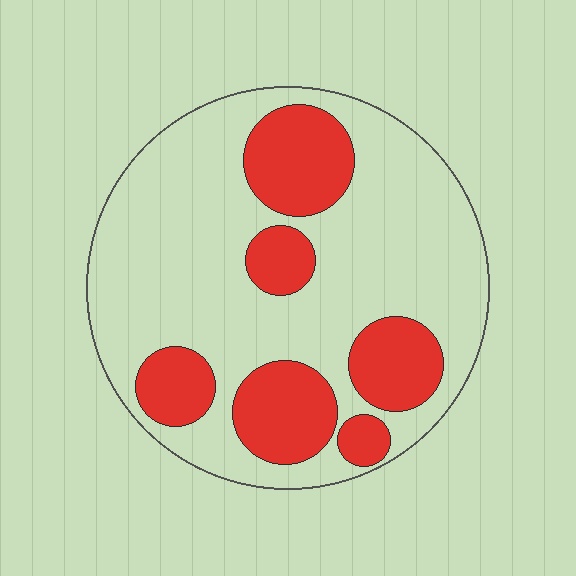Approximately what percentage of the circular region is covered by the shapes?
Approximately 30%.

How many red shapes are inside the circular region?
6.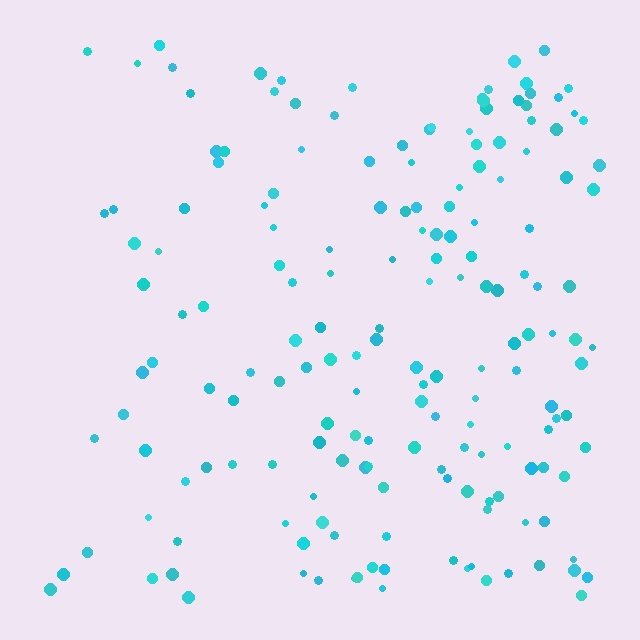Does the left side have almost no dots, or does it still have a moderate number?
Still a moderate number, just noticeably fewer than the right.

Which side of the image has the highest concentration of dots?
The right.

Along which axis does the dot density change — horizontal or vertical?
Horizontal.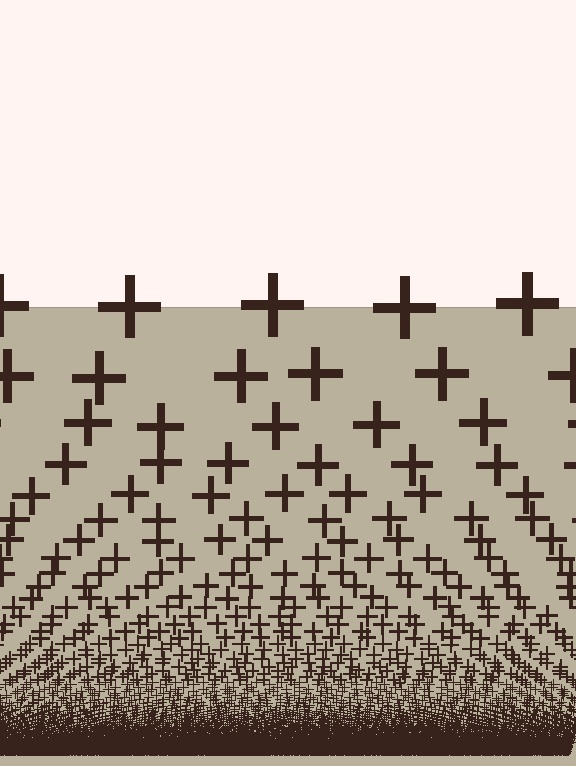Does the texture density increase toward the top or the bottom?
Density increases toward the bottom.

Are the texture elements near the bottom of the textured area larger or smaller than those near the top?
Smaller. The gradient is inverted — elements near the bottom are smaller and denser.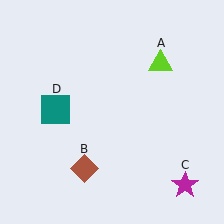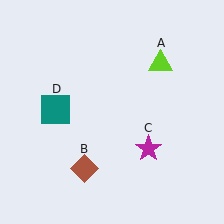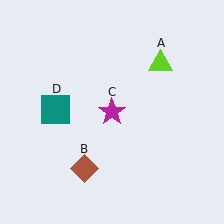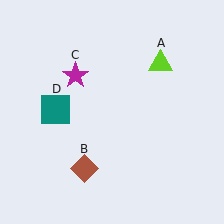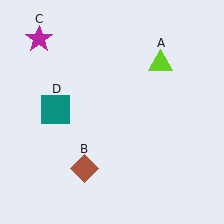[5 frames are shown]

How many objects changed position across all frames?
1 object changed position: magenta star (object C).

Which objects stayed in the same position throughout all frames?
Lime triangle (object A) and brown diamond (object B) and teal square (object D) remained stationary.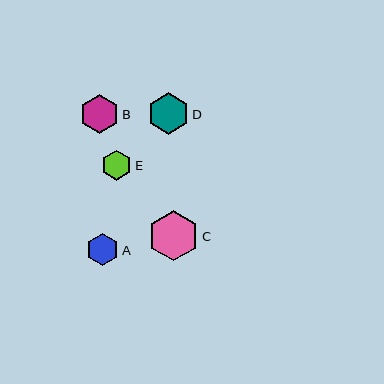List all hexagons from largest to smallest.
From largest to smallest: C, D, B, A, E.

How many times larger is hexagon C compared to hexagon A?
Hexagon C is approximately 1.5 times the size of hexagon A.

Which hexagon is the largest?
Hexagon C is the largest with a size of approximately 50 pixels.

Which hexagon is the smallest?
Hexagon E is the smallest with a size of approximately 30 pixels.